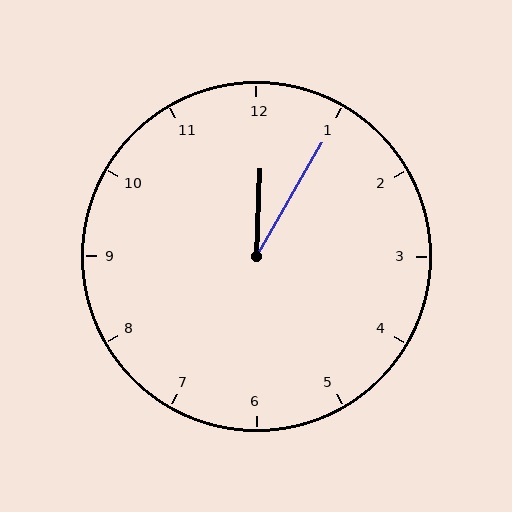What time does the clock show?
12:05.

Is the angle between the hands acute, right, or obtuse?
It is acute.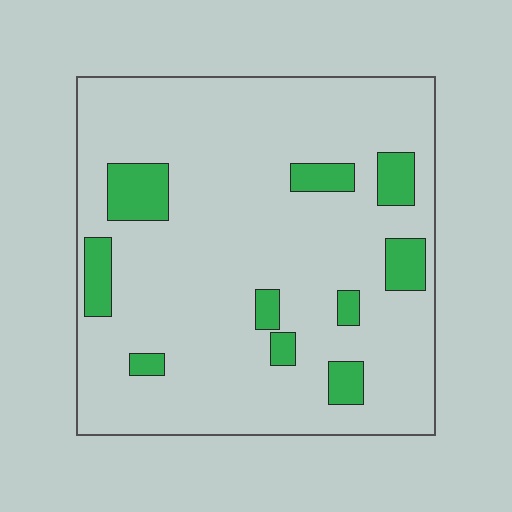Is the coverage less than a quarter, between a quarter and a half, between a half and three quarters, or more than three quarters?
Less than a quarter.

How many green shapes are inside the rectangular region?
10.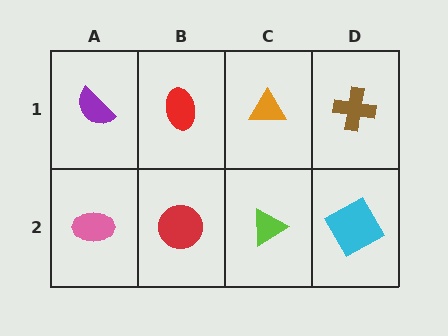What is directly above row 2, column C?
An orange triangle.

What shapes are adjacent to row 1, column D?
A cyan square (row 2, column D), an orange triangle (row 1, column C).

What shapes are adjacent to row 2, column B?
A red ellipse (row 1, column B), a pink ellipse (row 2, column A), a lime triangle (row 2, column C).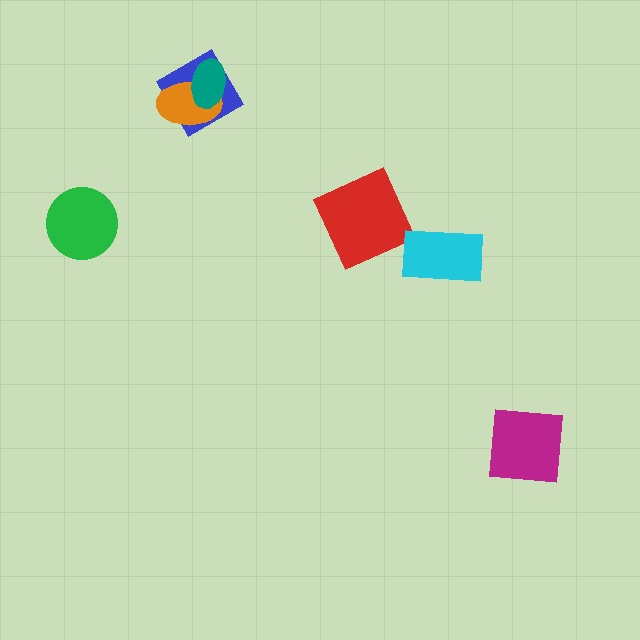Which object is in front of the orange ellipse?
The teal ellipse is in front of the orange ellipse.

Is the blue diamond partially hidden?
Yes, it is partially covered by another shape.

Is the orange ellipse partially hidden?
Yes, it is partially covered by another shape.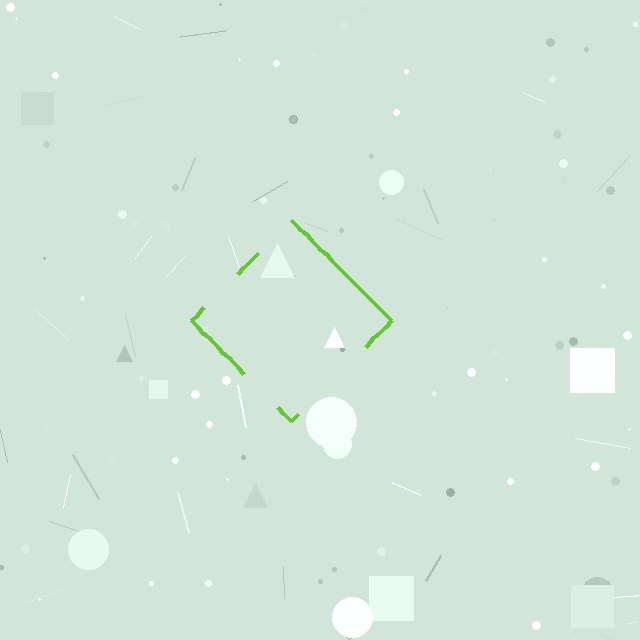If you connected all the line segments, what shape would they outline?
They would outline a diamond.